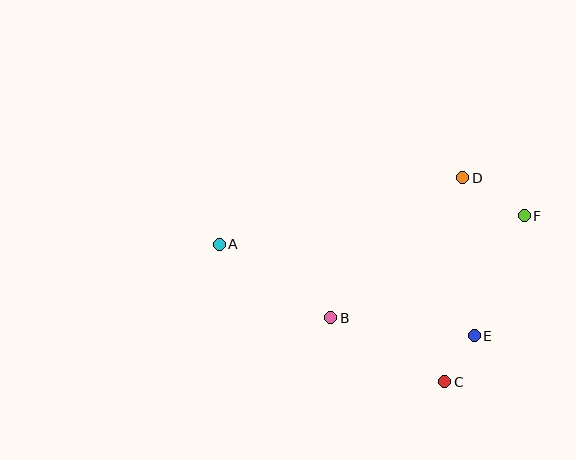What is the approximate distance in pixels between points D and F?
The distance between D and F is approximately 72 pixels.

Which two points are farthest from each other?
Points A and F are farthest from each other.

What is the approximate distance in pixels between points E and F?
The distance between E and F is approximately 130 pixels.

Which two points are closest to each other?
Points C and E are closest to each other.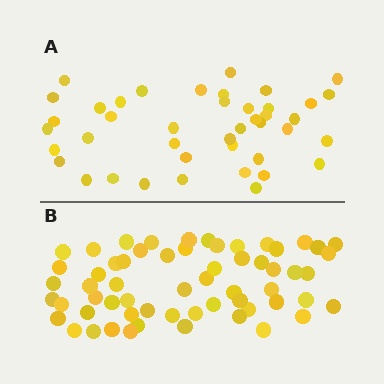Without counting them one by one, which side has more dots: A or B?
Region B (the bottom region) has more dots.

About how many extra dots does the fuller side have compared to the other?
Region B has approximately 20 more dots than region A.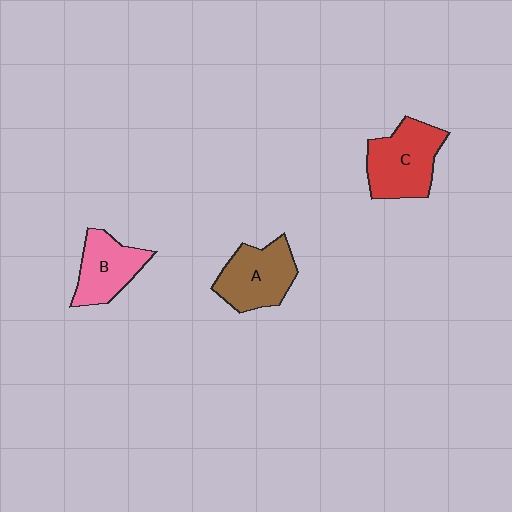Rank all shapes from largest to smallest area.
From largest to smallest: C (red), A (brown), B (pink).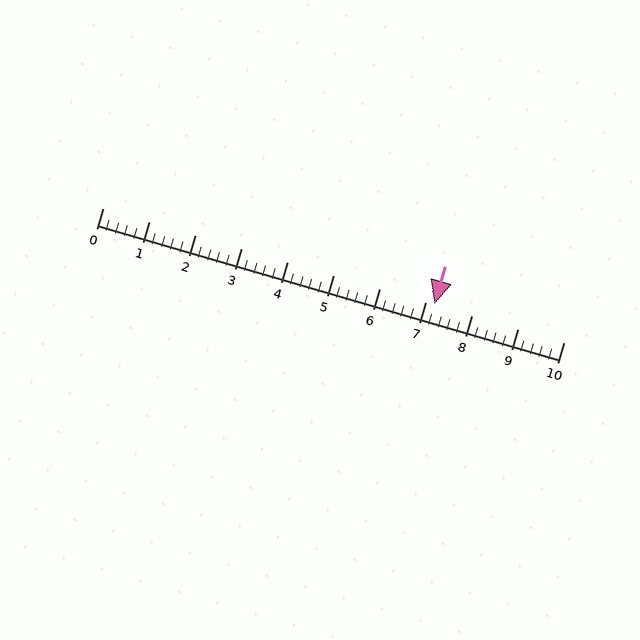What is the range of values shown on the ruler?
The ruler shows values from 0 to 10.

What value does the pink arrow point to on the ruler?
The pink arrow points to approximately 7.2.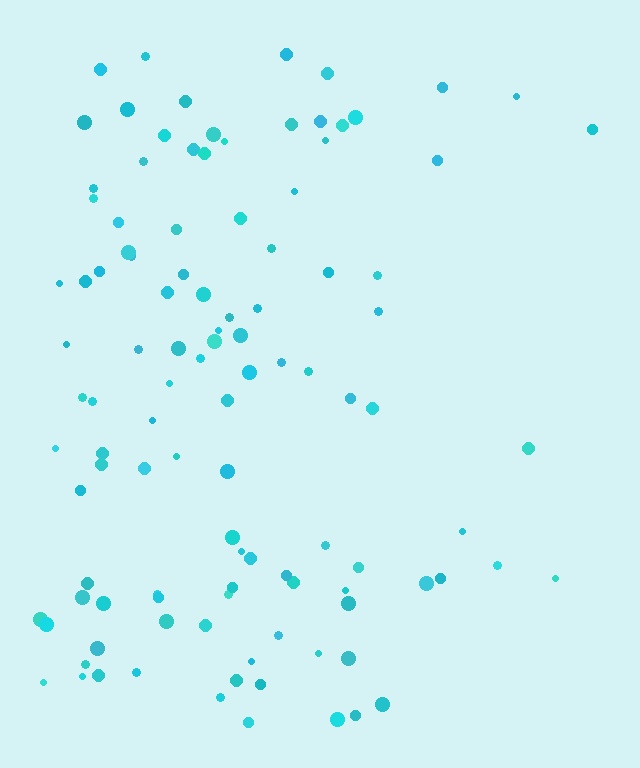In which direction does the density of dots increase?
From right to left, with the left side densest.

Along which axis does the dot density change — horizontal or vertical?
Horizontal.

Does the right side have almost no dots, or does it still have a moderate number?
Still a moderate number, just noticeably fewer than the left.